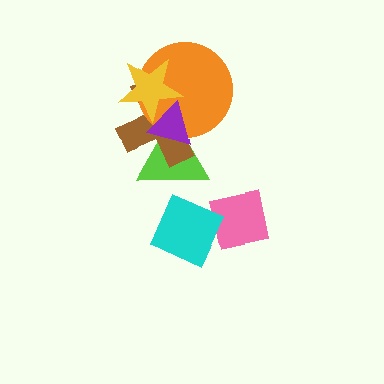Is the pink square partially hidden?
Yes, it is partially covered by another shape.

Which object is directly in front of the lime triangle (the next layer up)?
The brown cross is directly in front of the lime triangle.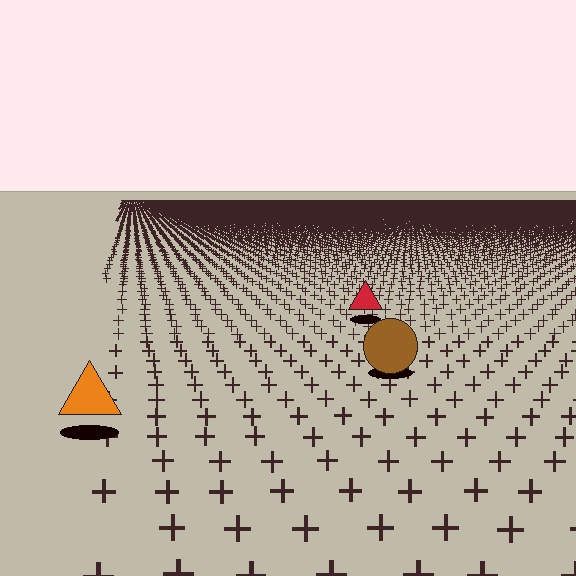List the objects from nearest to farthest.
From nearest to farthest: the orange triangle, the brown circle, the red triangle.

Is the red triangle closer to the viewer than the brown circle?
No. The brown circle is closer — you can tell from the texture gradient: the ground texture is coarser near it.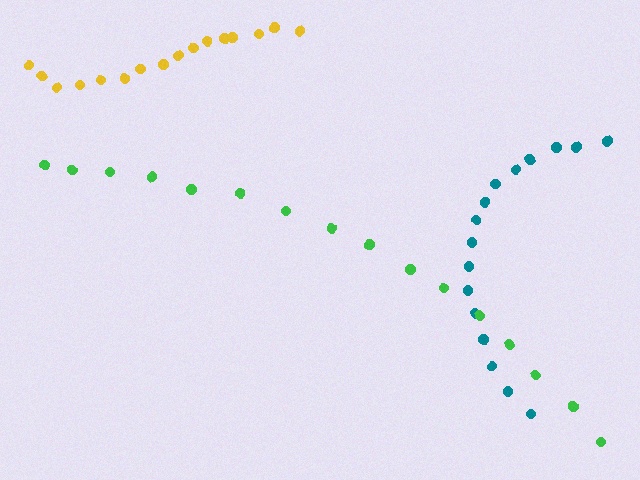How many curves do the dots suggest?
There are 3 distinct paths.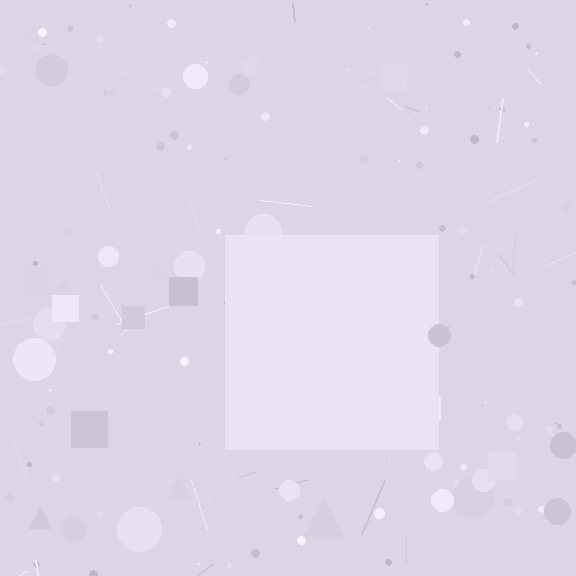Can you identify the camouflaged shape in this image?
The camouflaged shape is a square.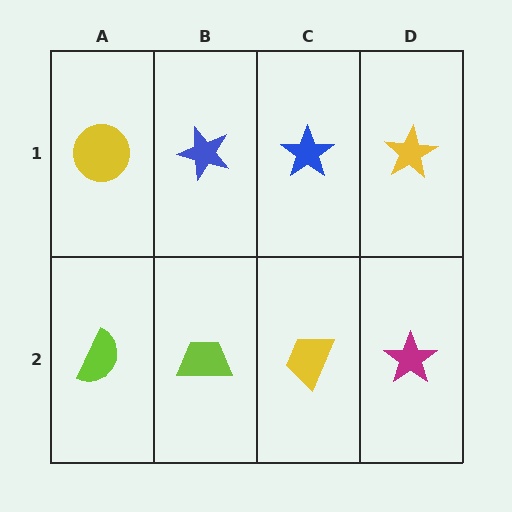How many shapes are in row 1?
4 shapes.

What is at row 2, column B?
A lime trapezoid.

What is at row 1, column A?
A yellow circle.